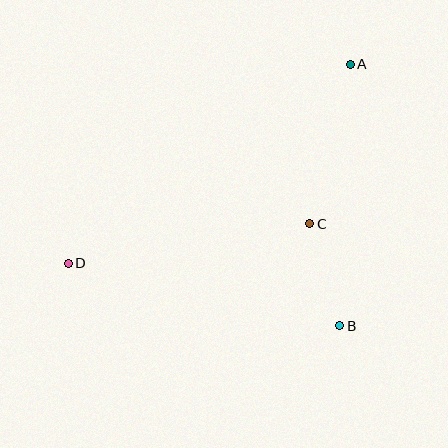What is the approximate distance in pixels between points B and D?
The distance between B and D is approximately 279 pixels.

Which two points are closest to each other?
Points B and C are closest to each other.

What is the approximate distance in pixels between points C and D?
The distance between C and D is approximately 245 pixels.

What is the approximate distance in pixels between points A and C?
The distance between A and C is approximately 164 pixels.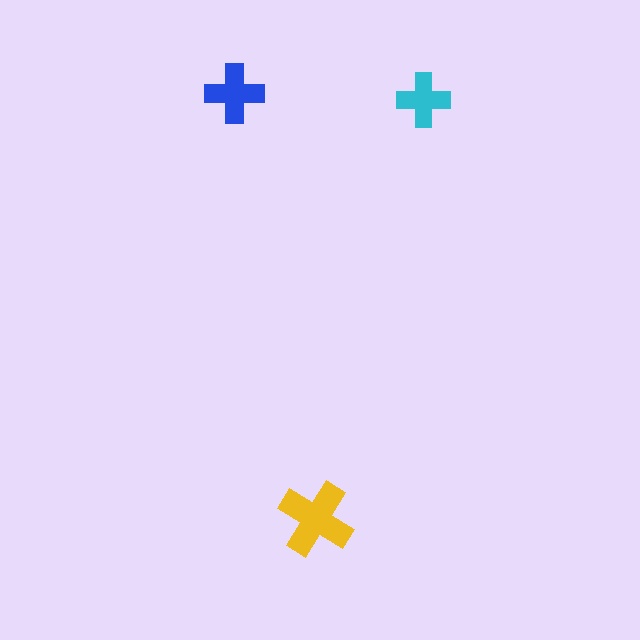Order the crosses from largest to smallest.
the yellow one, the blue one, the cyan one.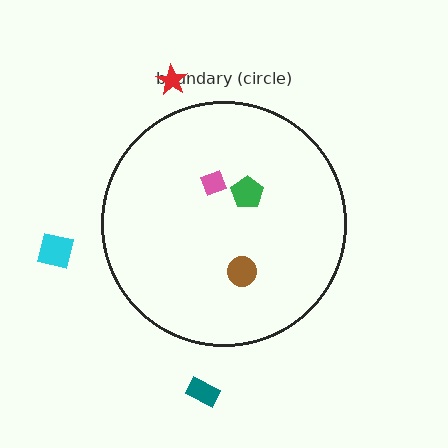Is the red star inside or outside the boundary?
Outside.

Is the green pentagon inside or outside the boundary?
Inside.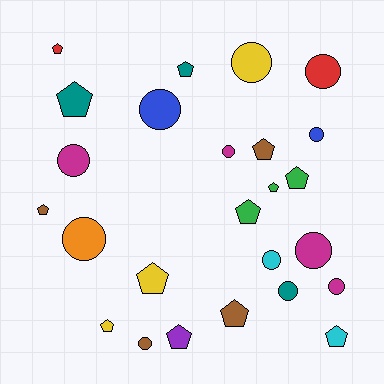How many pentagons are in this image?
There are 13 pentagons.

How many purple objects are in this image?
There is 1 purple object.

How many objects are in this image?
There are 25 objects.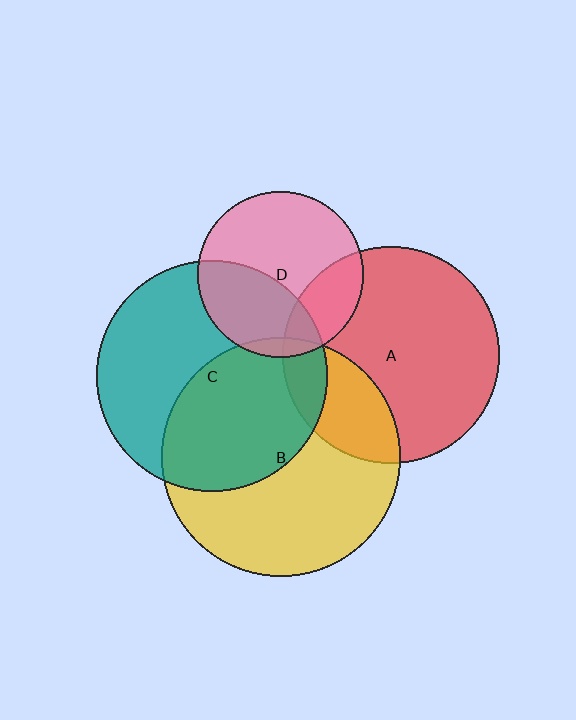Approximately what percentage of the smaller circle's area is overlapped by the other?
Approximately 10%.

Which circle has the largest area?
Circle B (yellow).